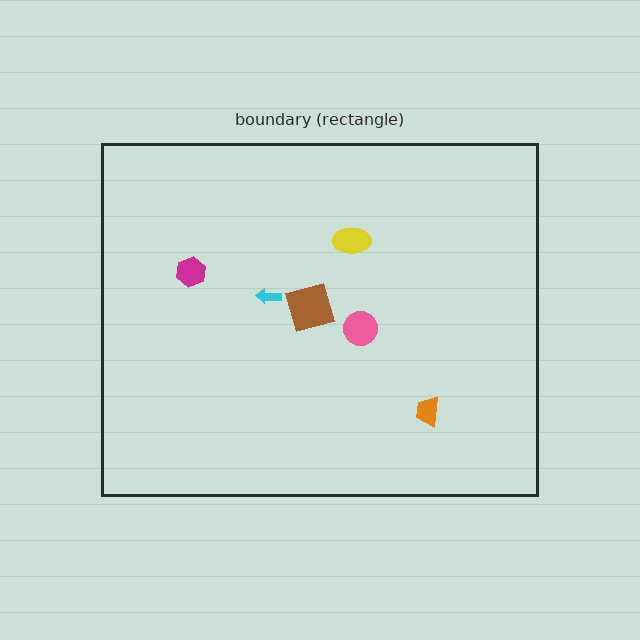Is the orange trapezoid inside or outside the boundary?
Inside.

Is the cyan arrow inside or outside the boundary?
Inside.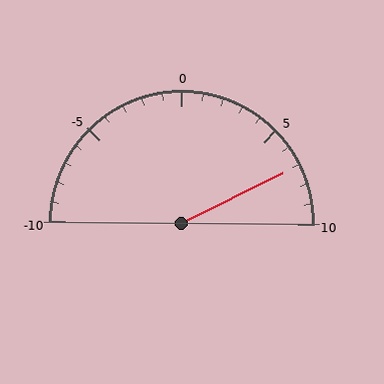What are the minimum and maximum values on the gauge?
The gauge ranges from -10 to 10.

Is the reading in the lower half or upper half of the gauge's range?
The reading is in the upper half of the range (-10 to 10).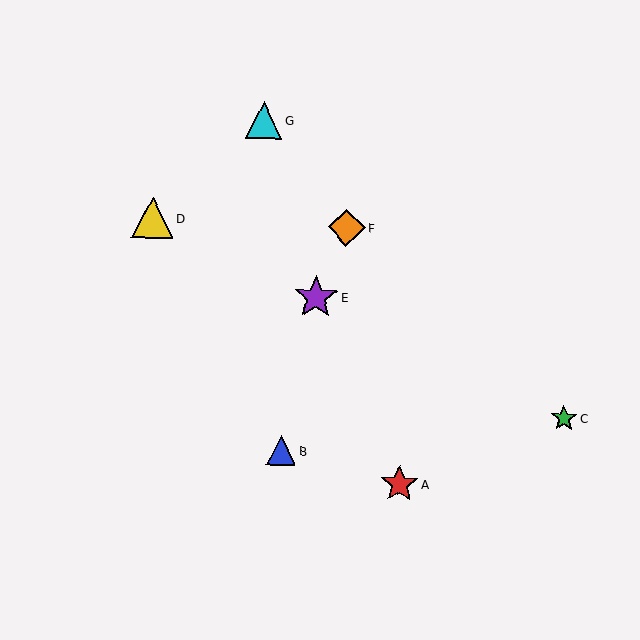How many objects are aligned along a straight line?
3 objects (C, D, E) are aligned along a straight line.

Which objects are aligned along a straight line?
Objects C, D, E are aligned along a straight line.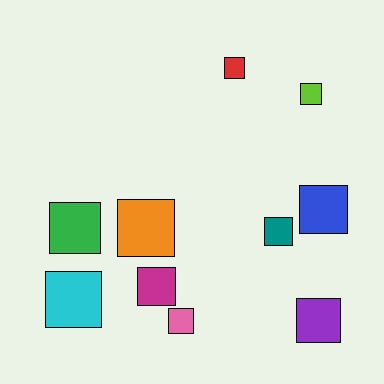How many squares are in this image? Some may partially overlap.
There are 10 squares.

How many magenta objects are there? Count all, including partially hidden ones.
There is 1 magenta object.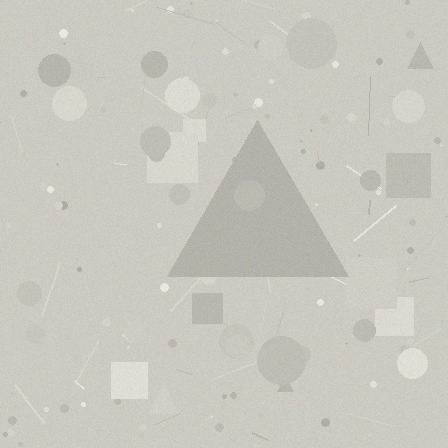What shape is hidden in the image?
A triangle is hidden in the image.